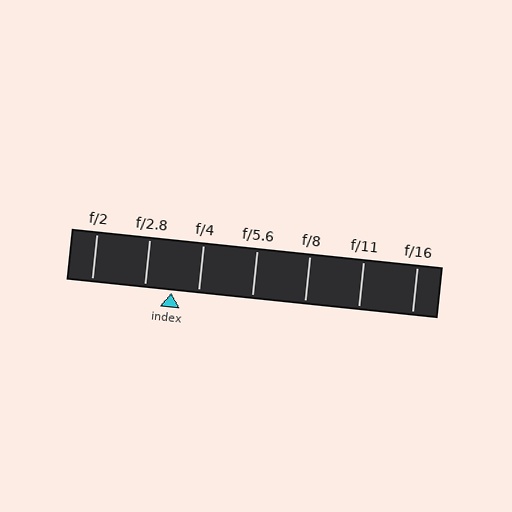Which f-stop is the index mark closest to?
The index mark is closest to f/4.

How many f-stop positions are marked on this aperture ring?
There are 7 f-stop positions marked.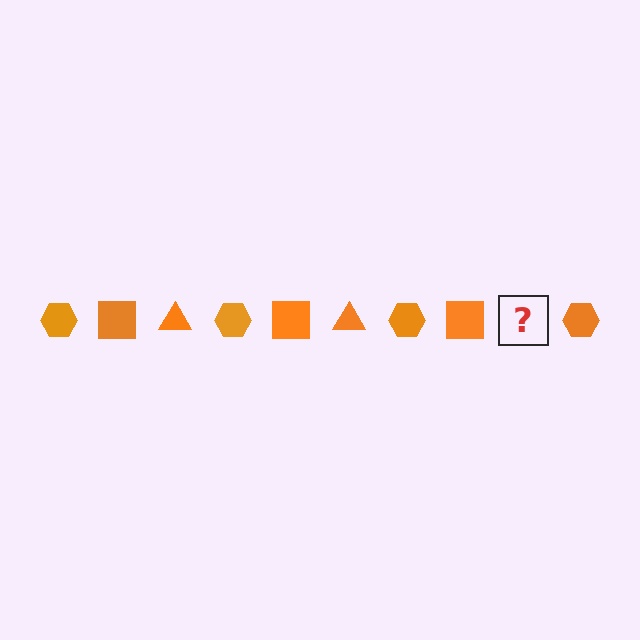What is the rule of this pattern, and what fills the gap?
The rule is that the pattern cycles through hexagon, square, triangle shapes in orange. The gap should be filled with an orange triangle.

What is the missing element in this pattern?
The missing element is an orange triangle.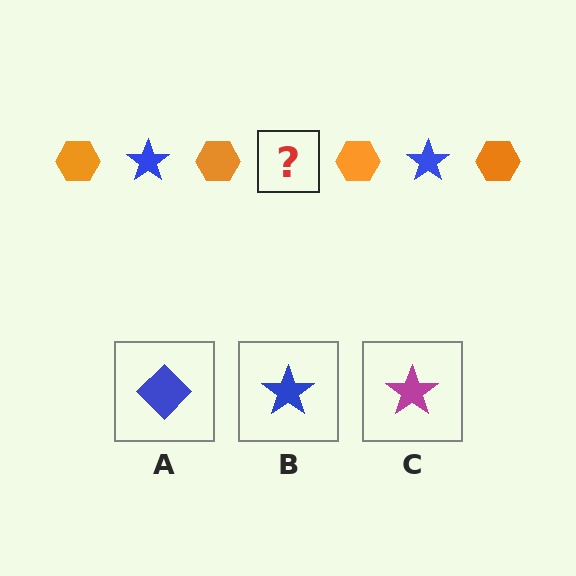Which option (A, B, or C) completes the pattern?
B.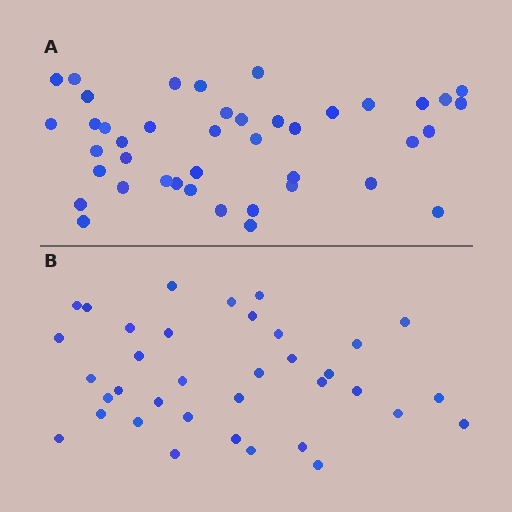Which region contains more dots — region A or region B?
Region A (the top region) has more dots.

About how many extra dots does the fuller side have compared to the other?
Region A has about 6 more dots than region B.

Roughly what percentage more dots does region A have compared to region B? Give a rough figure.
About 15% more.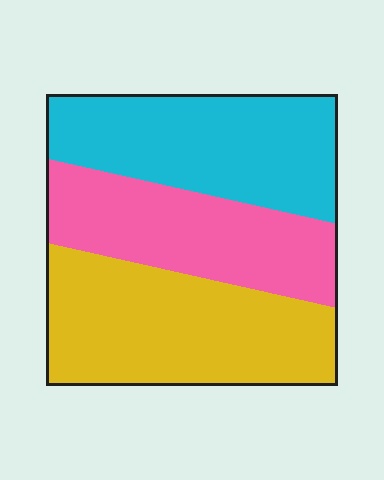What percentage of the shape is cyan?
Cyan covers around 35% of the shape.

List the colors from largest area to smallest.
From largest to smallest: yellow, cyan, pink.